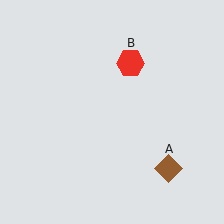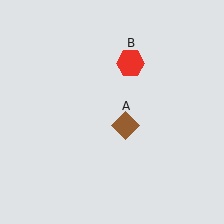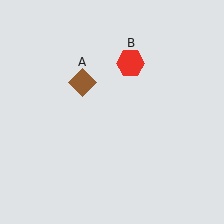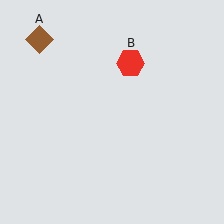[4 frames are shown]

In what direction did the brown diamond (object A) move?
The brown diamond (object A) moved up and to the left.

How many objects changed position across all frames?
1 object changed position: brown diamond (object A).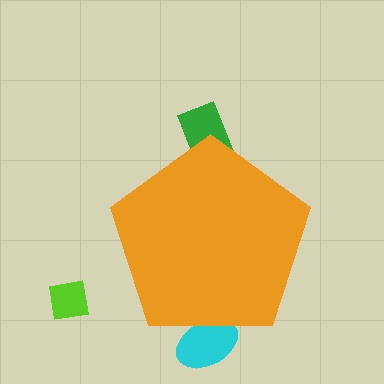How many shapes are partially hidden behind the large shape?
2 shapes are partially hidden.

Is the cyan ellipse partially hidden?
Yes, the cyan ellipse is partially hidden behind the orange pentagon.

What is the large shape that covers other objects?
An orange pentagon.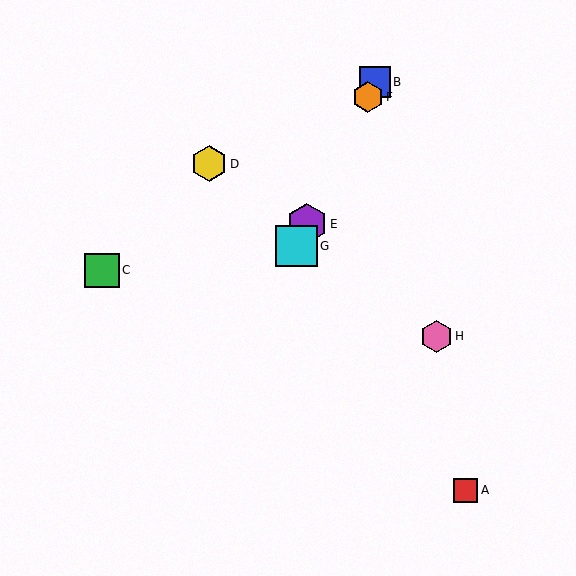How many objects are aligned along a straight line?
4 objects (B, E, F, G) are aligned along a straight line.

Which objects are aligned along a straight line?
Objects B, E, F, G are aligned along a straight line.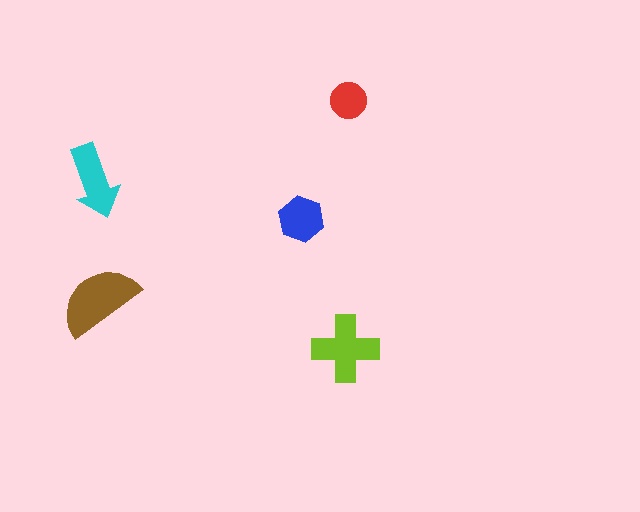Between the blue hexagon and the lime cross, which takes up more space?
The lime cross.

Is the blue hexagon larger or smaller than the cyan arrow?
Smaller.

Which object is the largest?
The brown semicircle.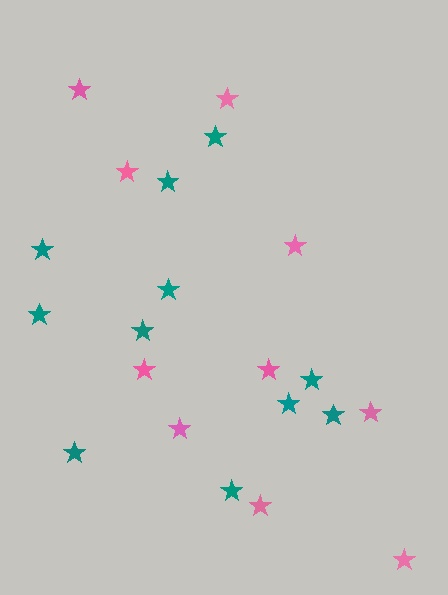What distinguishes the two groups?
There are 2 groups: one group of pink stars (10) and one group of teal stars (11).